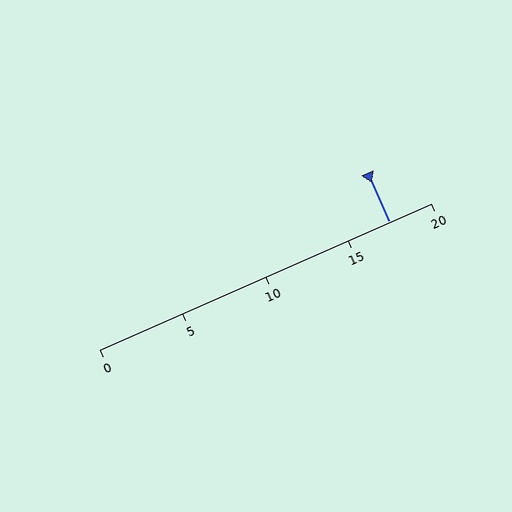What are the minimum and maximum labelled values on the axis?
The axis runs from 0 to 20.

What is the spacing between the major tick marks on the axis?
The major ticks are spaced 5 apart.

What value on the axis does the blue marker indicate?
The marker indicates approximately 17.5.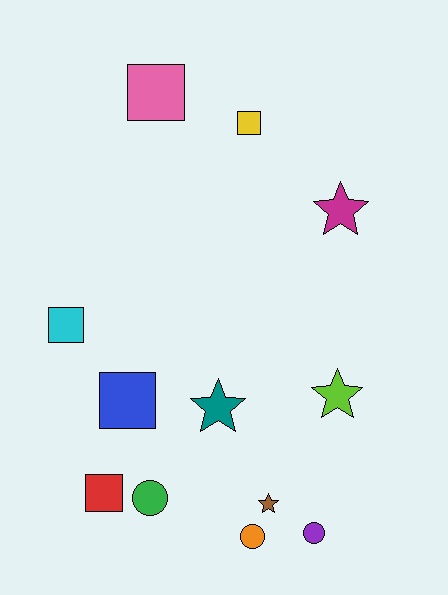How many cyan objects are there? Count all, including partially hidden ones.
There is 1 cyan object.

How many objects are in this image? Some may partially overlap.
There are 12 objects.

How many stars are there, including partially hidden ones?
There are 4 stars.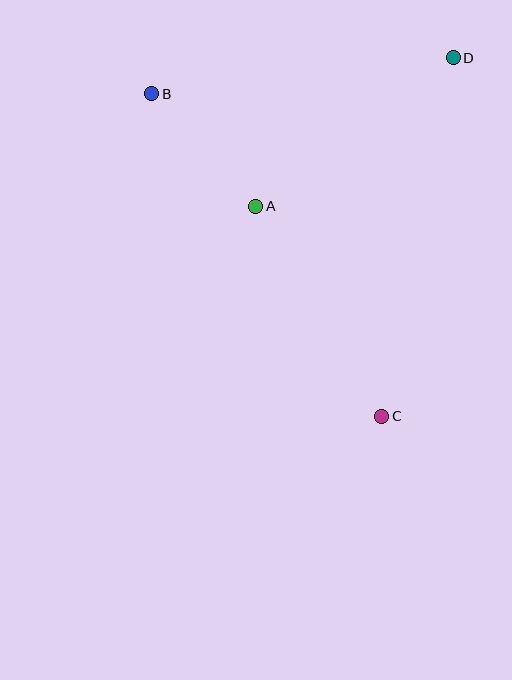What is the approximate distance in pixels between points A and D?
The distance between A and D is approximately 247 pixels.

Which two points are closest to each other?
Points A and B are closest to each other.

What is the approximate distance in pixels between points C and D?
The distance between C and D is approximately 365 pixels.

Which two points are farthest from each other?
Points B and C are farthest from each other.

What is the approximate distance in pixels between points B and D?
The distance between B and D is approximately 304 pixels.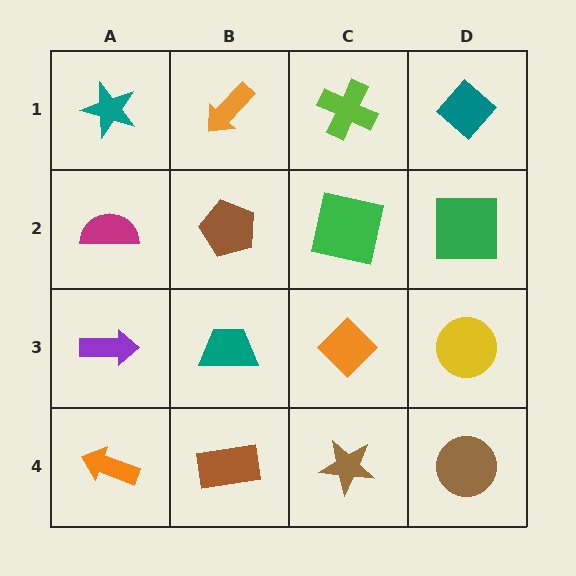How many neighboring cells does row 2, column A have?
3.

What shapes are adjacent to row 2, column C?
A lime cross (row 1, column C), an orange diamond (row 3, column C), a brown pentagon (row 2, column B), a green square (row 2, column D).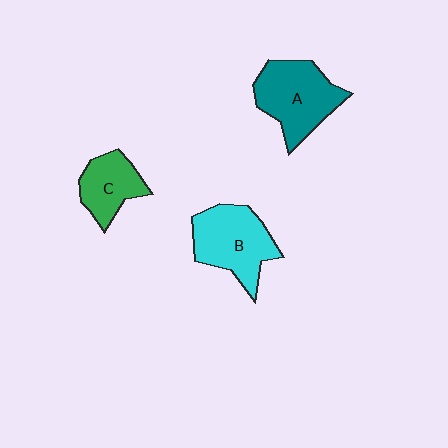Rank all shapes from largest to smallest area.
From largest to smallest: A (teal), B (cyan), C (green).